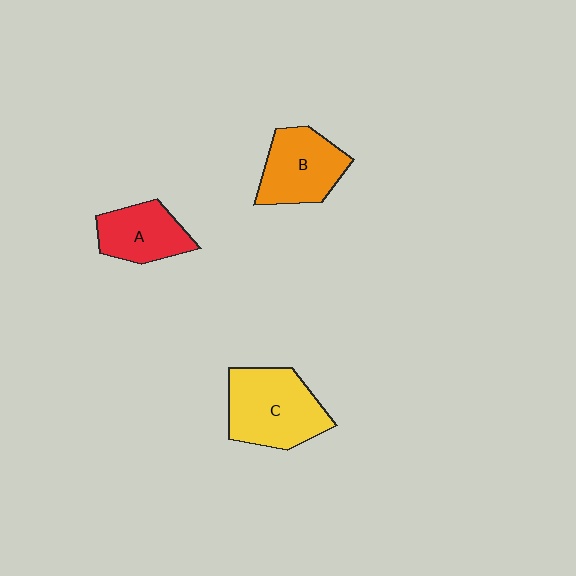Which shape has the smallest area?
Shape A (red).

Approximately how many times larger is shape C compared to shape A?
Approximately 1.5 times.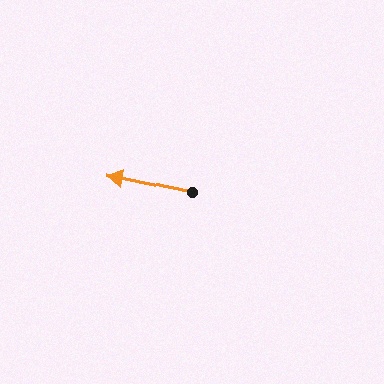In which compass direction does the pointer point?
West.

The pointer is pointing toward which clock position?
Roughly 9 o'clock.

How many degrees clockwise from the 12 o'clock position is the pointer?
Approximately 282 degrees.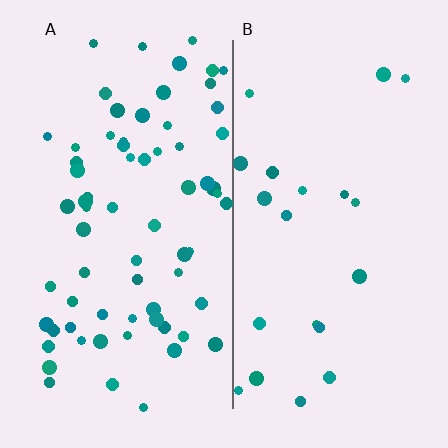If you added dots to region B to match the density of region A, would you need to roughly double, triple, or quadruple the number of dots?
Approximately triple.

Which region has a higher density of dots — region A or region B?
A (the left).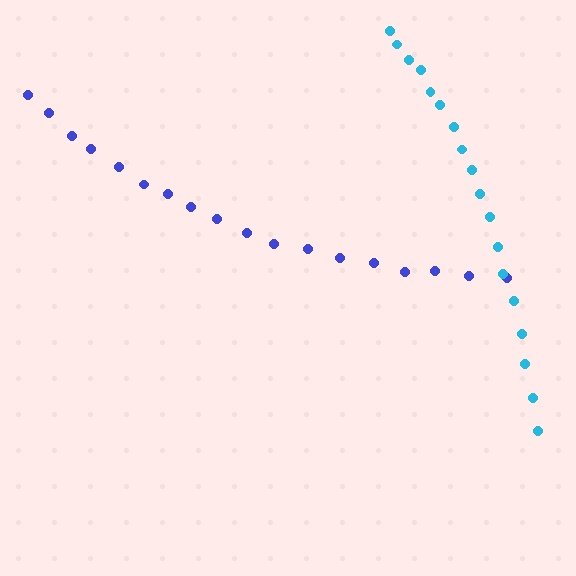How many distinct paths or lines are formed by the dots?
There are 2 distinct paths.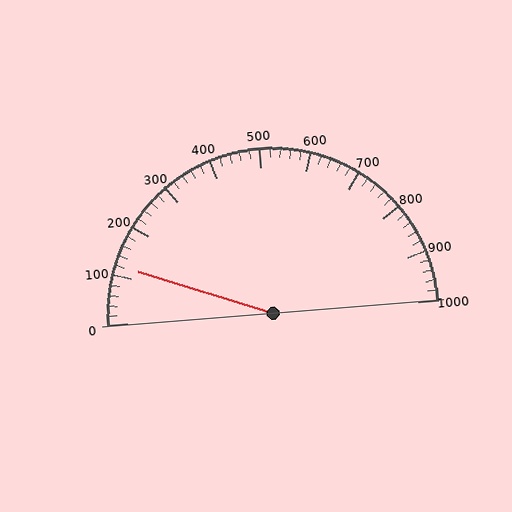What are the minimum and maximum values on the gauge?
The gauge ranges from 0 to 1000.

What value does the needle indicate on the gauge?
The needle indicates approximately 120.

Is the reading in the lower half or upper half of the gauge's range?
The reading is in the lower half of the range (0 to 1000).